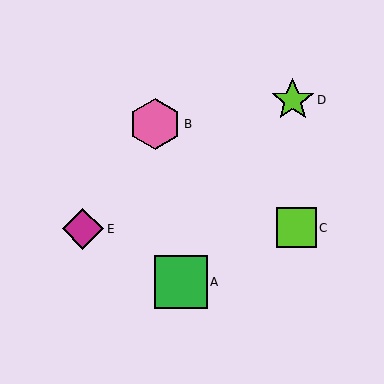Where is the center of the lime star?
The center of the lime star is at (293, 100).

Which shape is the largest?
The green square (labeled A) is the largest.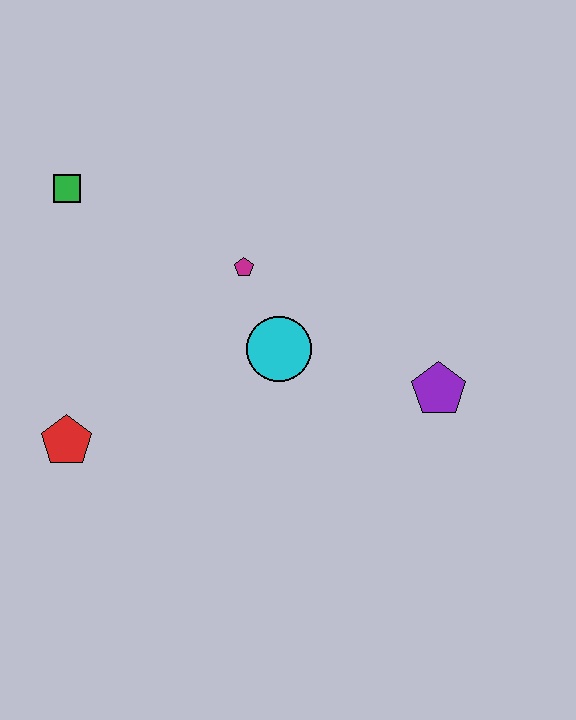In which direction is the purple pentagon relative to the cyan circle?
The purple pentagon is to the right of the cyan circle.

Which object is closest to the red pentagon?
The cyan circle is closest to the red pentagon.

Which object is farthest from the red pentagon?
The purple pentagon is farthest from the red pentagon.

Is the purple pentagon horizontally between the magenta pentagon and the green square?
No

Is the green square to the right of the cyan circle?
No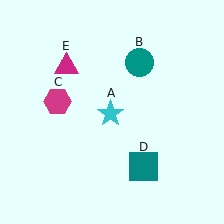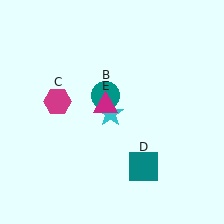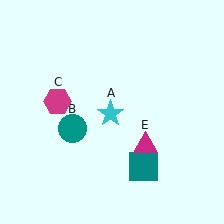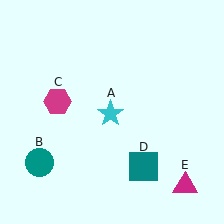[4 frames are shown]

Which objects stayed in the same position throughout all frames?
Cyan star (object A) and magenta hexagon (object C) and teal square (object D) remained stationary.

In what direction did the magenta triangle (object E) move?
The magenta triangle (object E) moved down and to the right.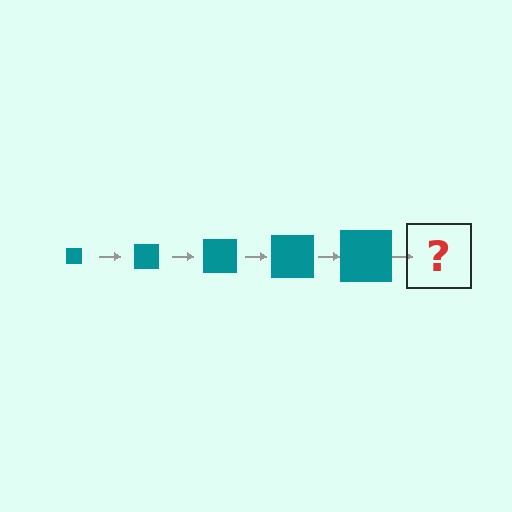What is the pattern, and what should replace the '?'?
The pattern is that the square gets progressively larger each step. The '?' should be a teal square, larger than the previous one.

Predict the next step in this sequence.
The next step is a teal square, larger than the previous one.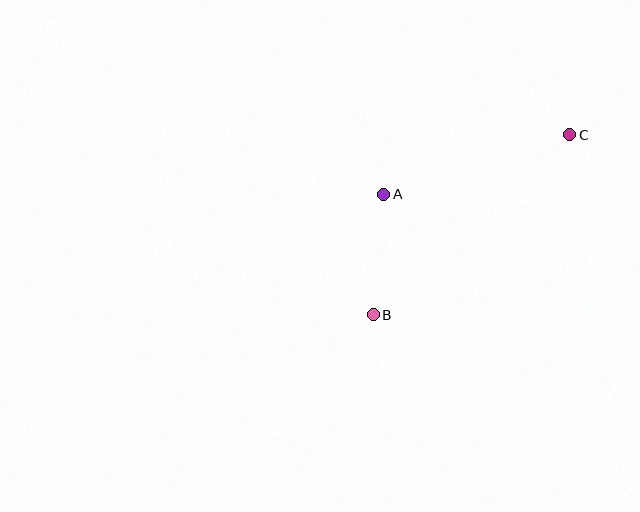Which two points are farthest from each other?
Points B and C are farthest from each other.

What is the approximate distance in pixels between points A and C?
The distance between A and C is approximately 195 pixels.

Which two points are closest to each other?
Points A and B are closest to each other.